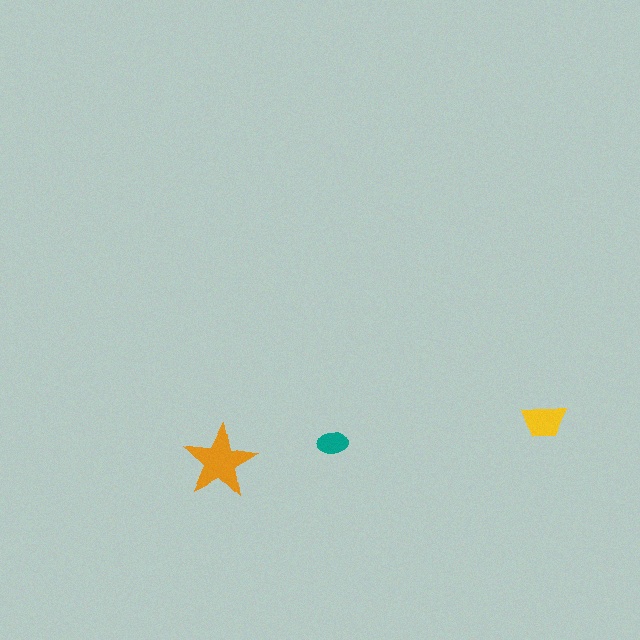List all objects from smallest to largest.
The teal ellipse, the yellow trapezoid, the orange star.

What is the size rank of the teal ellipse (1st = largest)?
3rd.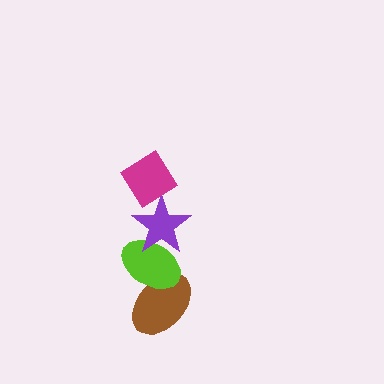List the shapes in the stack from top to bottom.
From top to bottom: the magenta diamond, the purple star, the lime ellipse, the brown ellipse.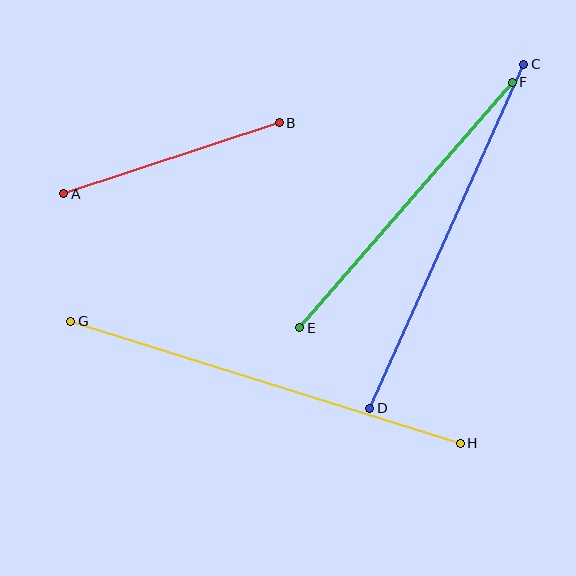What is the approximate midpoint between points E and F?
The midpoint is at approximately (406, 205) pixels.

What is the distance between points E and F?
The distance is approximately 325 pixels.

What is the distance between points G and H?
The distance is approximately 408 pixels.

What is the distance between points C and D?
The distance is approximately 377 pixels.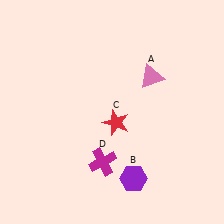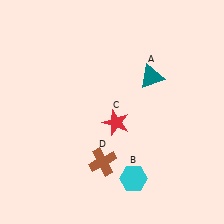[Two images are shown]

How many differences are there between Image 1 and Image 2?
There are 3 differences between the two images.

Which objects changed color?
A changed from pink to teal. B changed from purple to cyan. D changed from magenta to brown.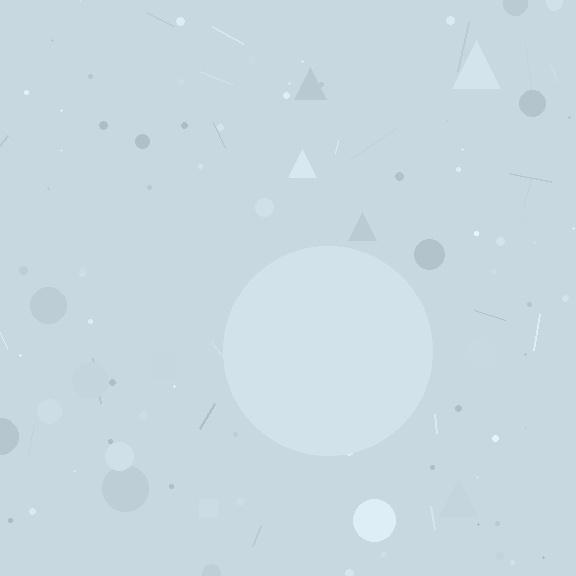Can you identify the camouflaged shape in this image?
The camouflaged shape is a circle.